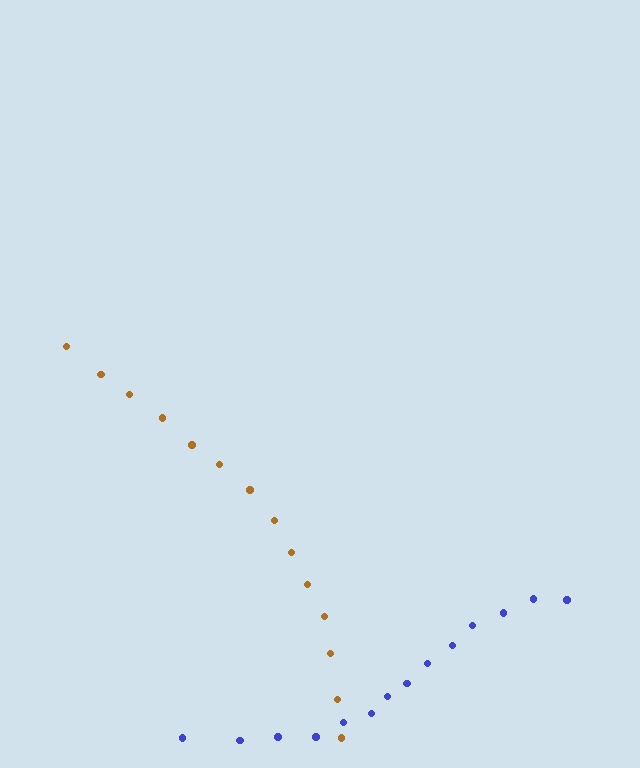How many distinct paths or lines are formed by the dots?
There are 2 distinct paths.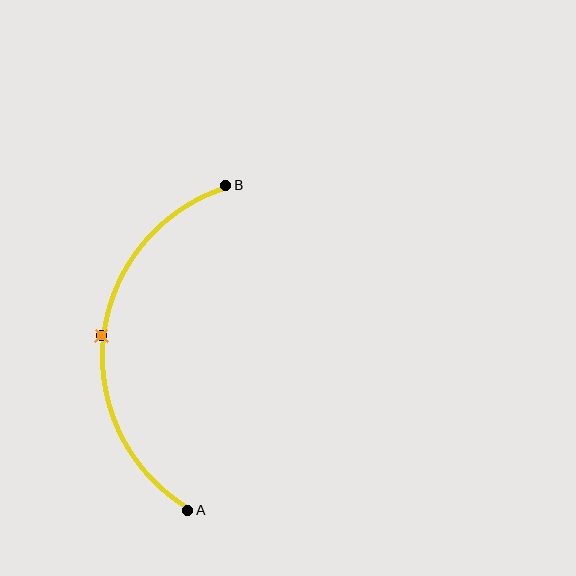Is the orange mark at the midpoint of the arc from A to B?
Yes. The orange mark lies on the arc at equal arc-length from both A and B — it is the arc midpoint.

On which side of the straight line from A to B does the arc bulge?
The arc bulges to the left of the straight line connecting A and B.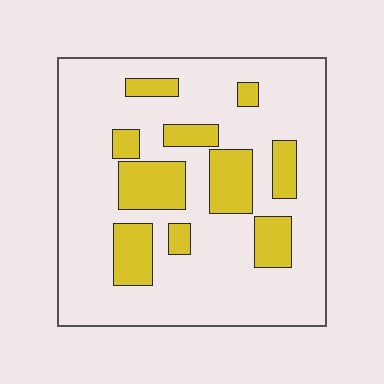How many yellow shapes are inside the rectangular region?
10.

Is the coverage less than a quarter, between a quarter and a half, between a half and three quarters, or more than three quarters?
Less than a quarter.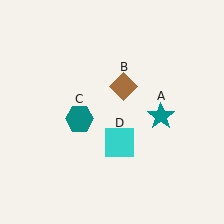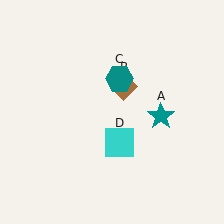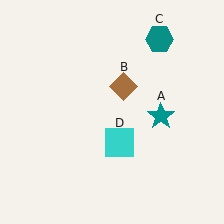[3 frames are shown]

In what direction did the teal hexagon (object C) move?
The teal hexagon (object C) moved up and to the right.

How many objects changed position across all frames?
1 object changed position: teal hexagon (object C).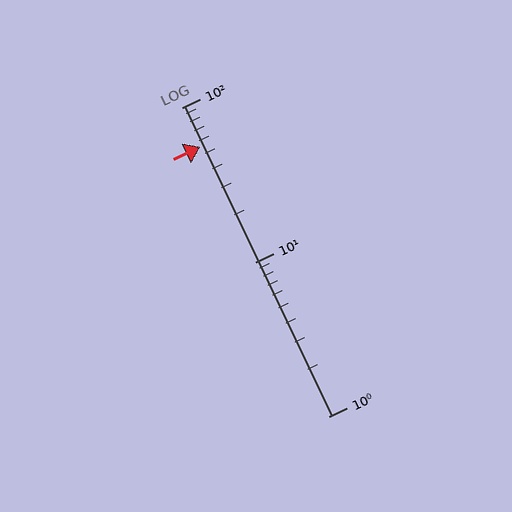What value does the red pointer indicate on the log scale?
The pointer indicates approximately 56.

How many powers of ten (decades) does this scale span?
The scale spans 2 decades, from 1 to 100.